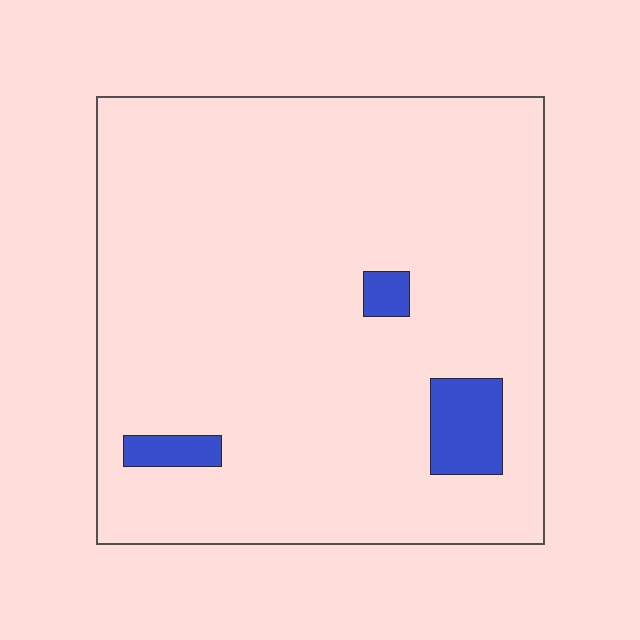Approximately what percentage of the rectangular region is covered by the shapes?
Approximately 5%.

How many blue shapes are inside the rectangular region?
3.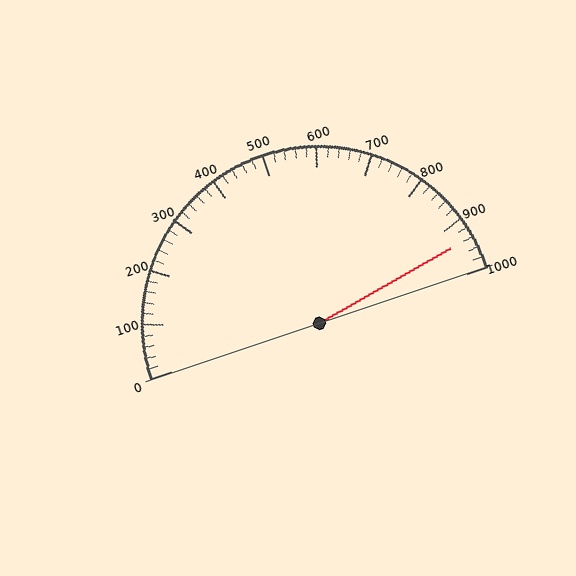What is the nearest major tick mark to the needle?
The nearest major tick mark is 900.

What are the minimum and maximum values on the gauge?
The gauge ranges from 0 to 1000.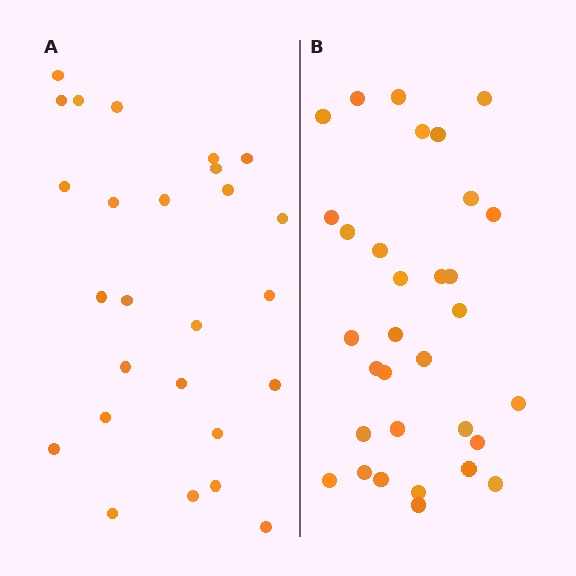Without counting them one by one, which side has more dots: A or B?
Region B (the right region) has more dots.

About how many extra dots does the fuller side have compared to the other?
Region B has about 6 more dots than region A.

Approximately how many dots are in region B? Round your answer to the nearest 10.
About 30 dots. (The exact count is 32, which rounds to 30.)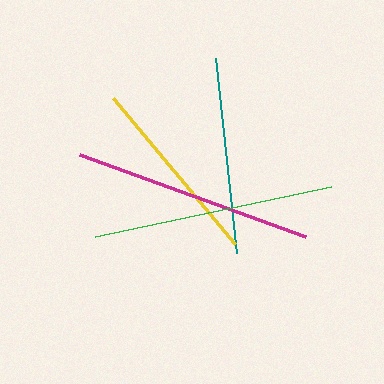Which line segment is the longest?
The green line is the longest at approximately 241 pixels.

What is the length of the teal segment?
The teal segment is approximately 197 pixels long.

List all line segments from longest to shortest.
From longest to shortest: green, magenta, teal, yellow.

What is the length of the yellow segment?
The yellow segment is approximately 190 pixels long.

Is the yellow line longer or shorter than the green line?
The green line is longer than the yellow line.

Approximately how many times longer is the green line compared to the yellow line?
The green line is approximately 1.3 times the length of the yellow line.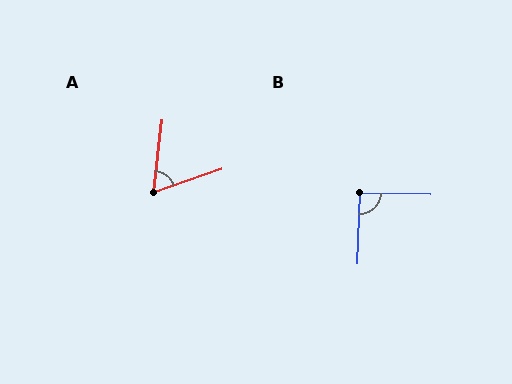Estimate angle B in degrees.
Approximately 91 degrees.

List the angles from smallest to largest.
A (64°), B (91°).